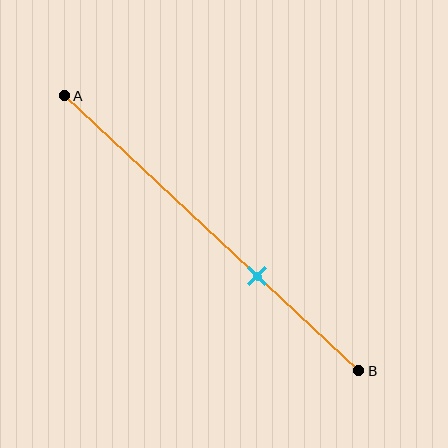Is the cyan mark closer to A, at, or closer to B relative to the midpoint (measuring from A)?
The cyan mark is closer to point B than the midpoint of segment AB.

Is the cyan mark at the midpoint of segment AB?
No, the mark is at about 65% from A, not at the 50% midpoint.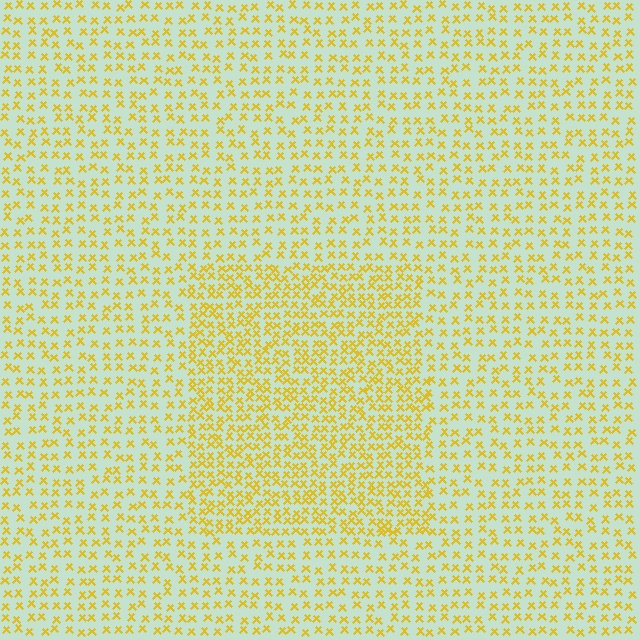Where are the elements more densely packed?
The elements are more densely packed inside the rectangle boundary.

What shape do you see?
I see a rectangle.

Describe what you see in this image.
The image contains small yellow elements arranged at two different densities. A rectangle-shaped region is visible where the elements are more densely packed than the surrounding area.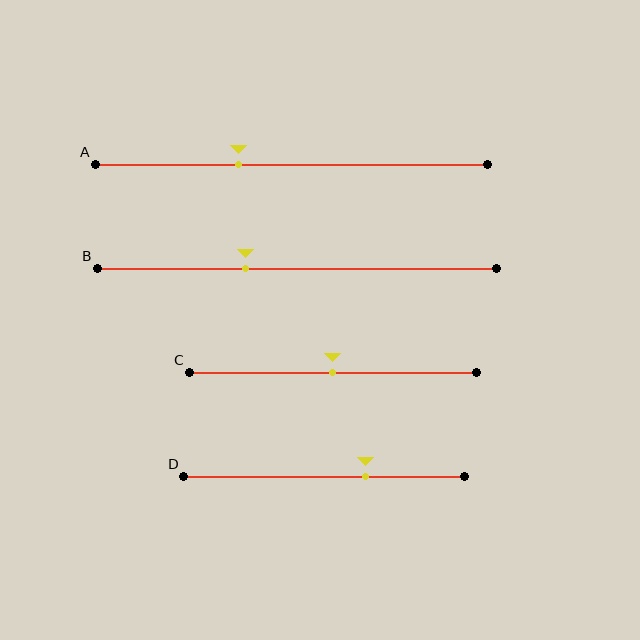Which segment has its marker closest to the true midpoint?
Segment C has its marker closest to the true midpoint.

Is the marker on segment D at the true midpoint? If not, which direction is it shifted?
No, the marker on segment D is shifted to the right by about 15% of the segment length.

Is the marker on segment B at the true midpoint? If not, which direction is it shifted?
No, the marker on segment B is shifted to the left by about 13% of the segment length.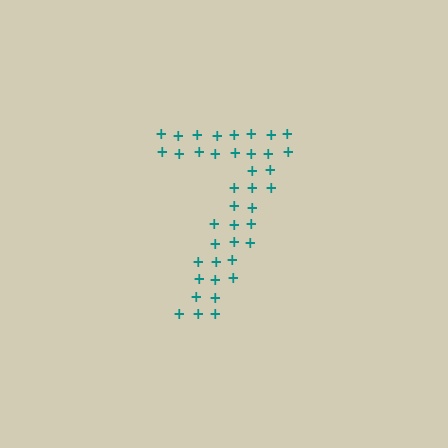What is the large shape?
The large shape is the digit 7.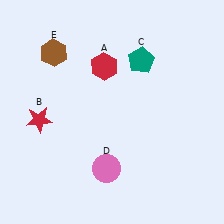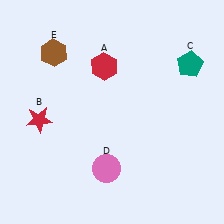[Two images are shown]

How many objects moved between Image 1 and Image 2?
1 object moved between the two images.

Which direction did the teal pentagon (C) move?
The teal pentagon (C) moved right.